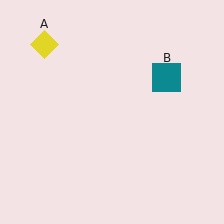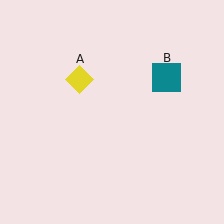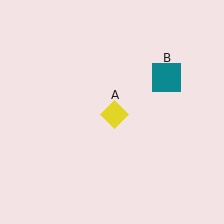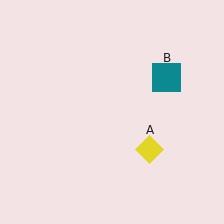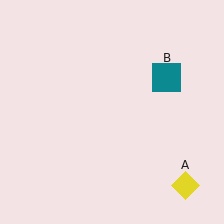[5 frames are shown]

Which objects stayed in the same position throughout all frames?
Teal square (object B) remained stationary.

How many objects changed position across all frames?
1 object changed position: yellow diamond (object A).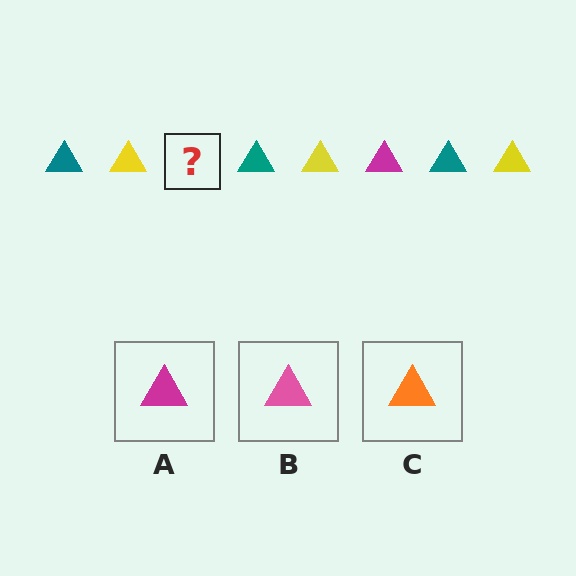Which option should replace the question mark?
Option A.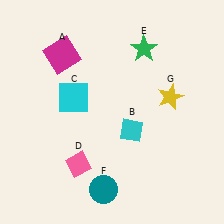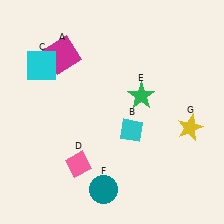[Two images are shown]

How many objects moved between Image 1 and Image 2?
3 objects moved between the two images.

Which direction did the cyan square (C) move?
The cyan square (C) moved up.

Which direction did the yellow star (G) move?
The yellow star (G) moved down.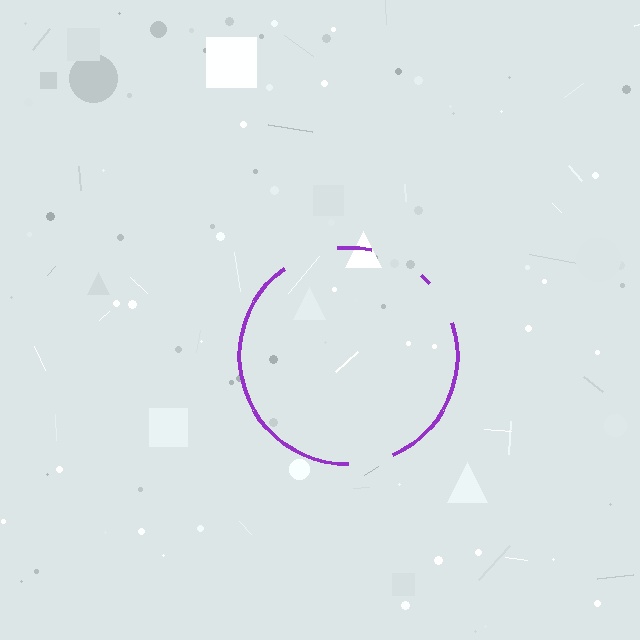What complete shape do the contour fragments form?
The contour fragments form a circle.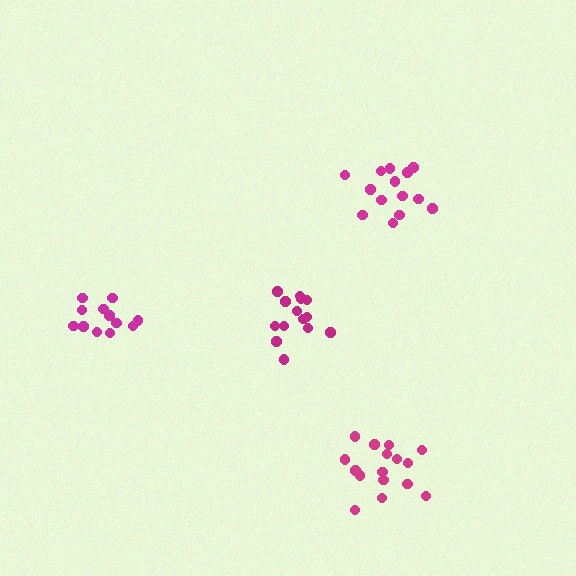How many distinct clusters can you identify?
There are 4 distinct clusters.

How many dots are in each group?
Group 1: 14 dots, Group 2: 16 dots, Group 3: 12 dots, Group 4: 14 dots (56 total).